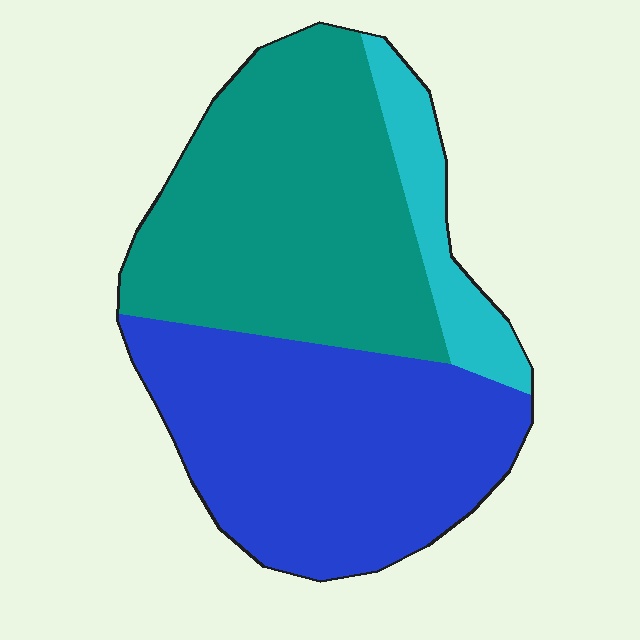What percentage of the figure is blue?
Blue covers 44% of the figure.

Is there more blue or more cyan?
Blue.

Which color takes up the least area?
Cyan, at roughly 10%.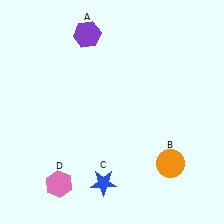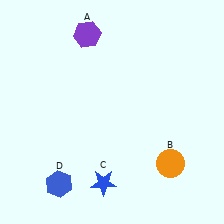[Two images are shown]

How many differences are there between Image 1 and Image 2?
There is 1 difference between the two images.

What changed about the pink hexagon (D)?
In Image 1, D is pink. In Image 2, it changed to blue.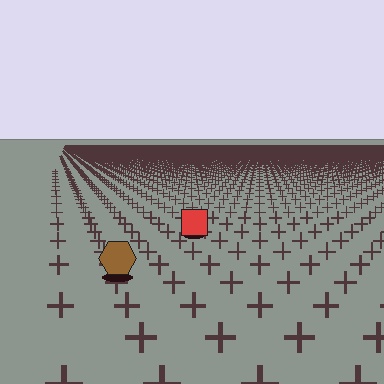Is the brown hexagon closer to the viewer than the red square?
Yes. The brown hexagon is closer — you can tell from the texture gradient: the ground texture is coarser near it.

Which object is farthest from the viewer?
The red square is farthest from the viewer. It appears smaller and the ground texture around it is denser.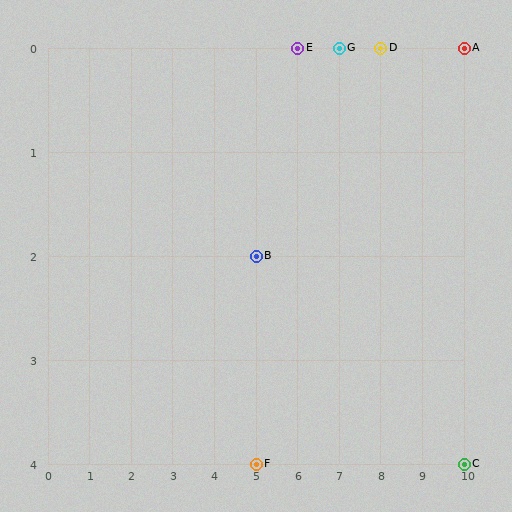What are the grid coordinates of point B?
Point B is at grid coordinates (5, 2).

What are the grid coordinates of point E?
Point E is at grid coordinates (6, 0).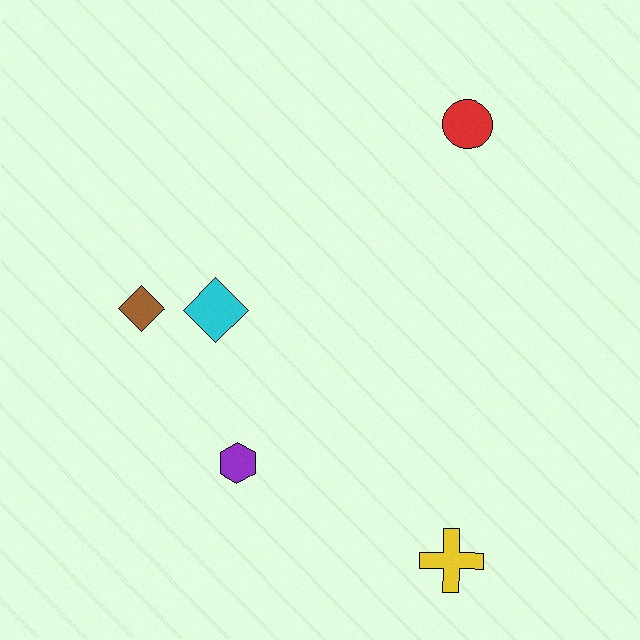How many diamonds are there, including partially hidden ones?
There are 2 diamonds.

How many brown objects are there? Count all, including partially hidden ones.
There is 1 brown object.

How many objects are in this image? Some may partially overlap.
There are 5 objects.